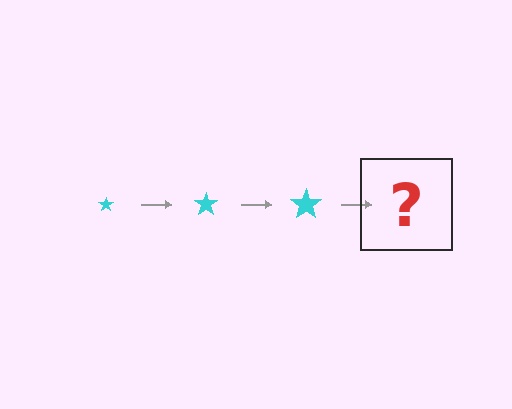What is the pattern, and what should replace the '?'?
The pattern is that the star gets progressively larger each step. The '?' should be a cyan star, larger than the previous one.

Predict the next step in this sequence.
The next step is a cyan star, larger than the previous one.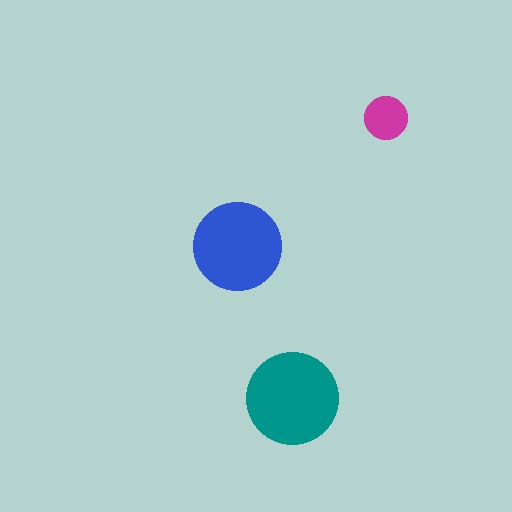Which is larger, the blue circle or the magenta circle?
The blue one.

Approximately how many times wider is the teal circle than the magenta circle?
About 2 times wider.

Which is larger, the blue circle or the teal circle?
The teal one.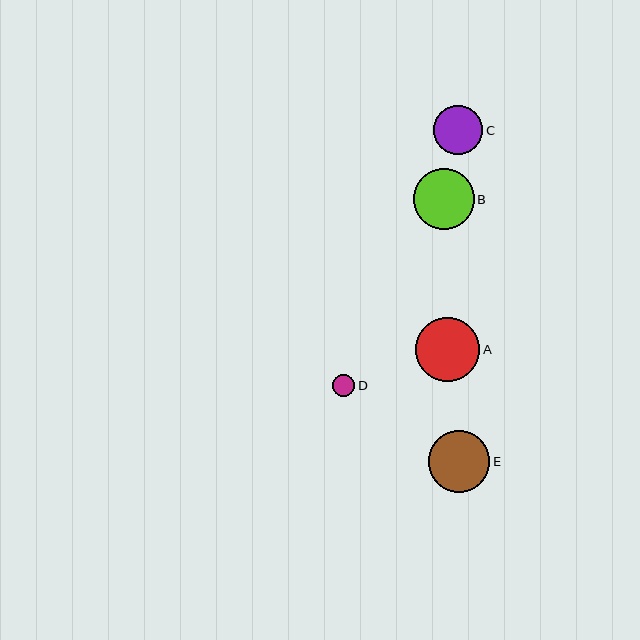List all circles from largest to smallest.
From largest to smallest: A, E, B, C, D.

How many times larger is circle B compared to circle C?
Circle B is approximately 1.2 times the size of circle C.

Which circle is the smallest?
Circle D is the smallest with a size of approximately 22 pixels.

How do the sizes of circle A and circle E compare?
Circle A and circle E are approximately the same size.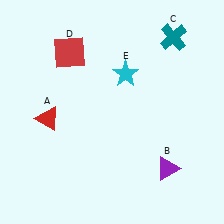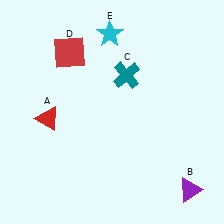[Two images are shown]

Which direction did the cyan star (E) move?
The cyan star (E) moved up.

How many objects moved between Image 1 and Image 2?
3 objects moved between the two images.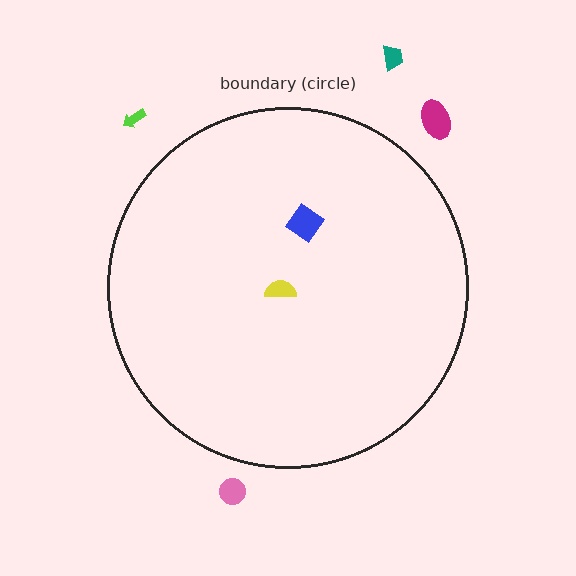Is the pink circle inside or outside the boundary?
Outside.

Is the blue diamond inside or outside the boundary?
Inside.